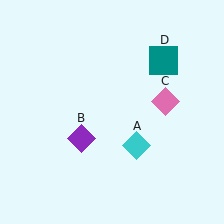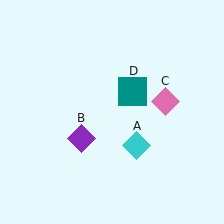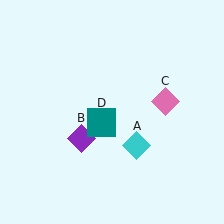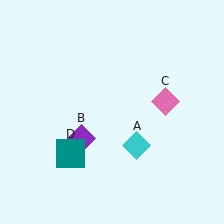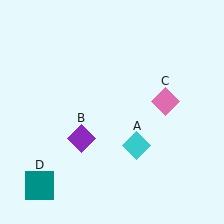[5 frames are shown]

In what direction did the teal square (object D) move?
The teal square (object D) moved down and to the left.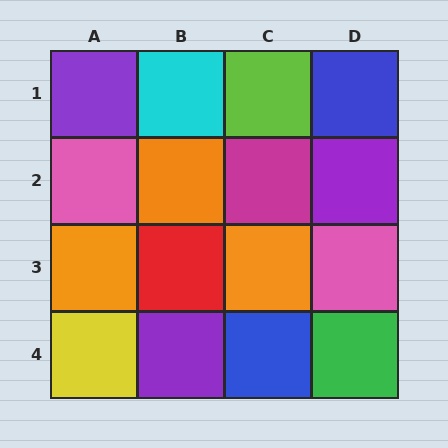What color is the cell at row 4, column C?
Blue.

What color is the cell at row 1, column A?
Purple.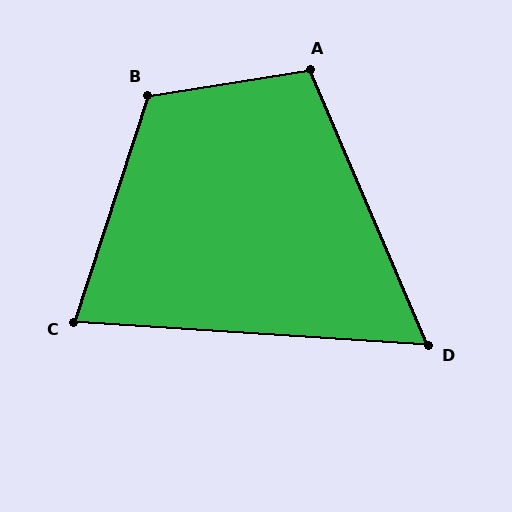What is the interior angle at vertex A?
Approximately 104 degrees (obtuse).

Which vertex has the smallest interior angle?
D, at approximately 63 degrees.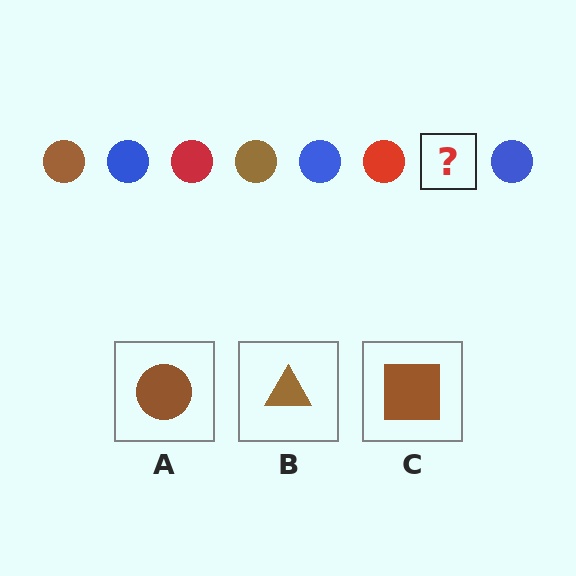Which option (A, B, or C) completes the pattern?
A.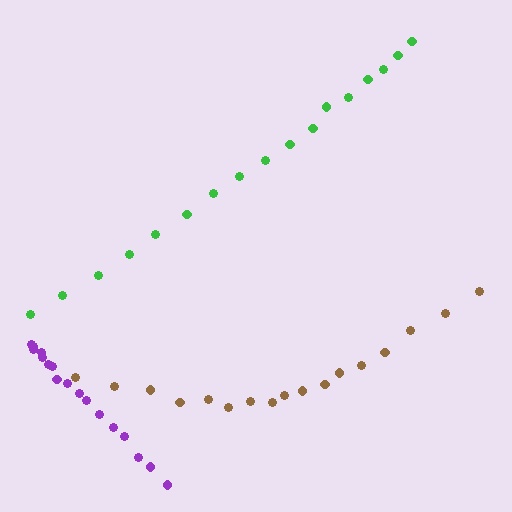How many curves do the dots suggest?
There are 3 distinct paths.